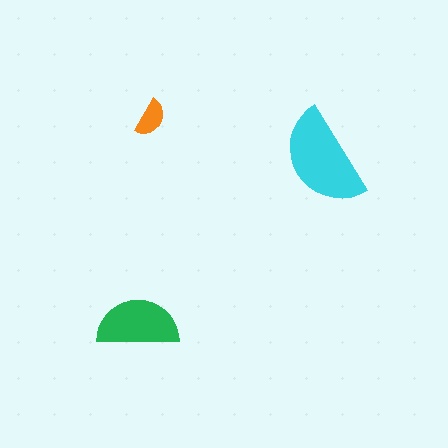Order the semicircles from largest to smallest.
the cyan one, the green one, the orange one.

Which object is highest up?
The orange semicircle is topmost.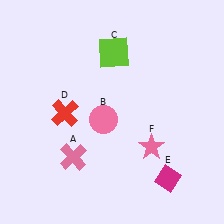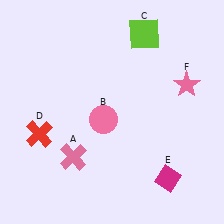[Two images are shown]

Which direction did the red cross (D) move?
The red cross (D) moved left.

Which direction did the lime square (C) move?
The lime square (C) moved right.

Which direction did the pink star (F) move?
The pink star (F) moved up.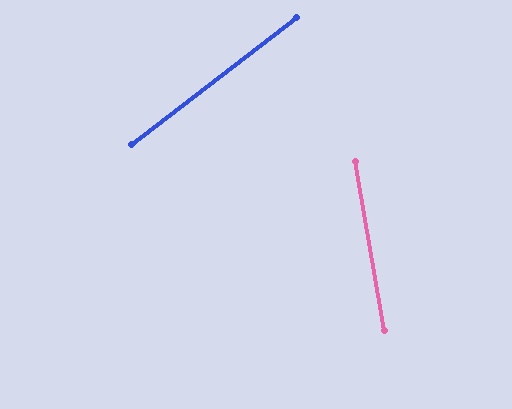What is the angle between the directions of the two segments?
Approximately 62 degrees.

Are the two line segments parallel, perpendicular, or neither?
Neither parallel nor perpendicular — they differ by about 62°.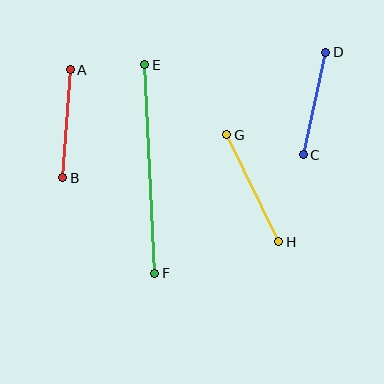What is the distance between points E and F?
The distance is approximately 209 pixels.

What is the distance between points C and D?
The distance is approximately 105 pixels.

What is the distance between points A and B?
The distance is approximately 108 pixels.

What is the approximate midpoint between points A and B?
The midpoint is at approximately (67, 124) pixels.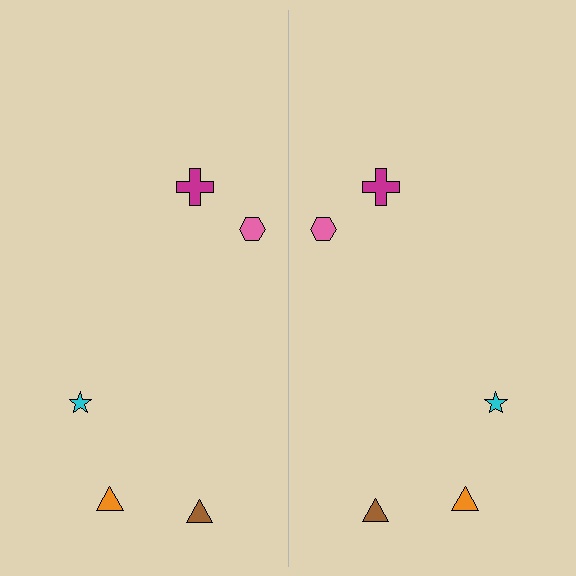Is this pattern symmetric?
Yes, this pattern has bilateral (reflection) symmetry.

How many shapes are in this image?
There are 10 shapes in this image.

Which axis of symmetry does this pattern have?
The pattern has a vertical axis of symmetry running through the center of the image.